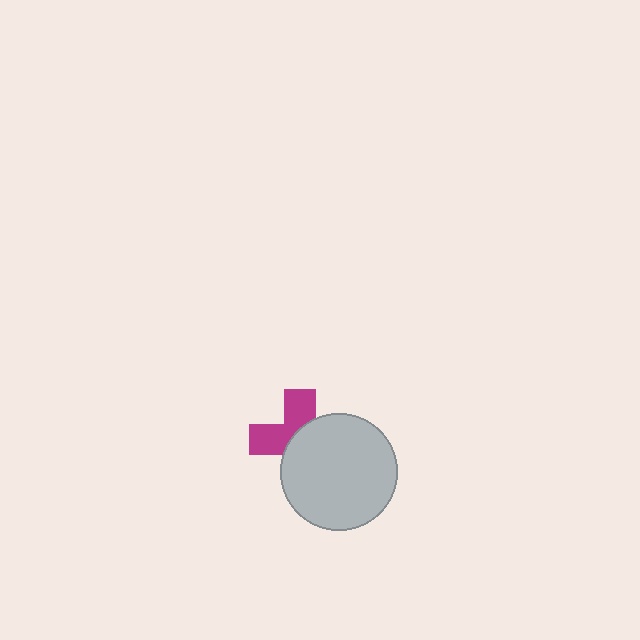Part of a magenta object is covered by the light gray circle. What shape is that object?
It is a cross.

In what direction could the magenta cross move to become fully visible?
The magenta cross could move toward the upper-left. That would shift it out from behind the light gray circle entirely.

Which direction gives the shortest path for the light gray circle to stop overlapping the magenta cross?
Moving toward the lower-right gives the shortest separation.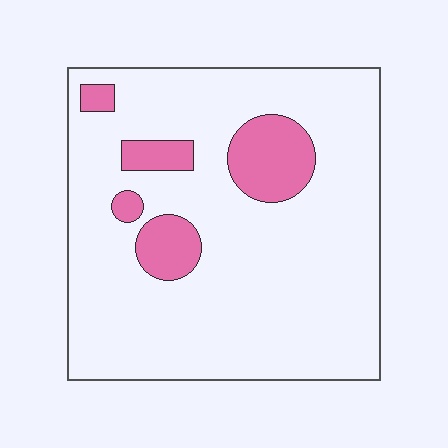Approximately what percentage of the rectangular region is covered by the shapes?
Approximately 15%.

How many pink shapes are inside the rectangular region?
5.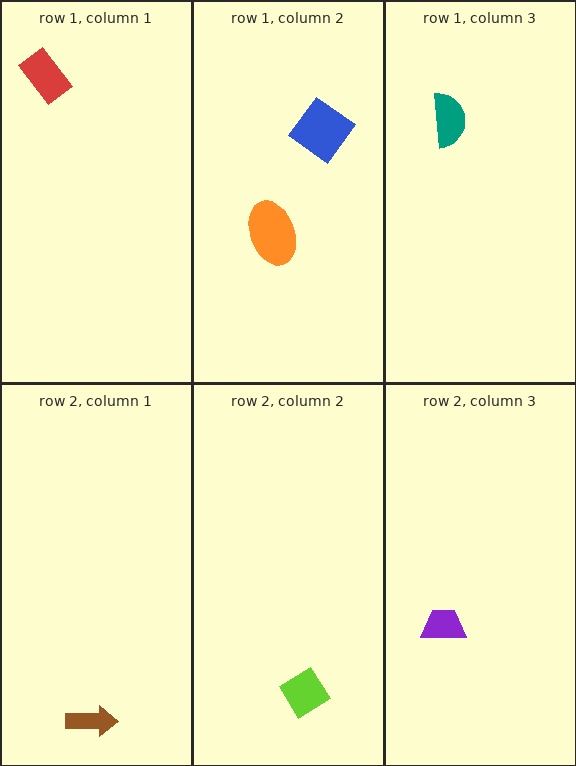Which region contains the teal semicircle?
The row 1, column 3 region.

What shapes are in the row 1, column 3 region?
The teal semicircle.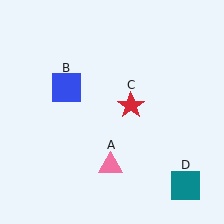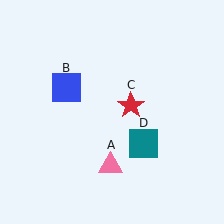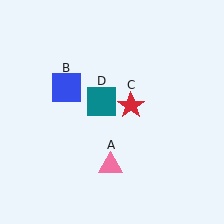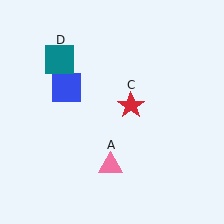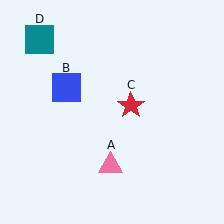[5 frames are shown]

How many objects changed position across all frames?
1 object changed position: teal square (object D).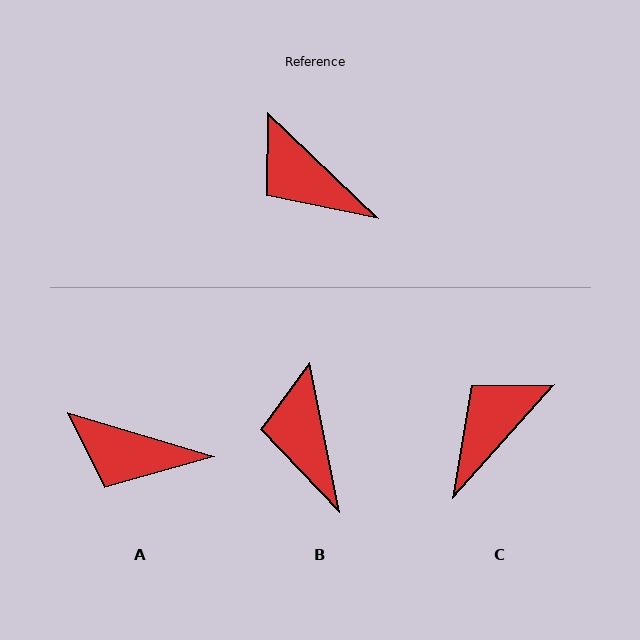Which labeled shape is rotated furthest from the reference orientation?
C, about 88 degrees away.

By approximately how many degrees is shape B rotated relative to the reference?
Approximately 35 degrees clockwise.